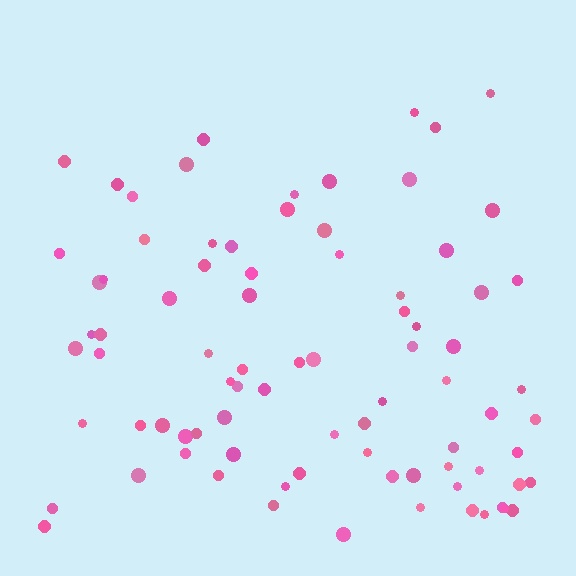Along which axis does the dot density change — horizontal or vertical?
Vertical.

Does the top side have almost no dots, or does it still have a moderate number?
Still a moderate number, just noticeably fewer than the bottom.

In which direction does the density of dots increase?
From top to bottom, with the bottom side densest.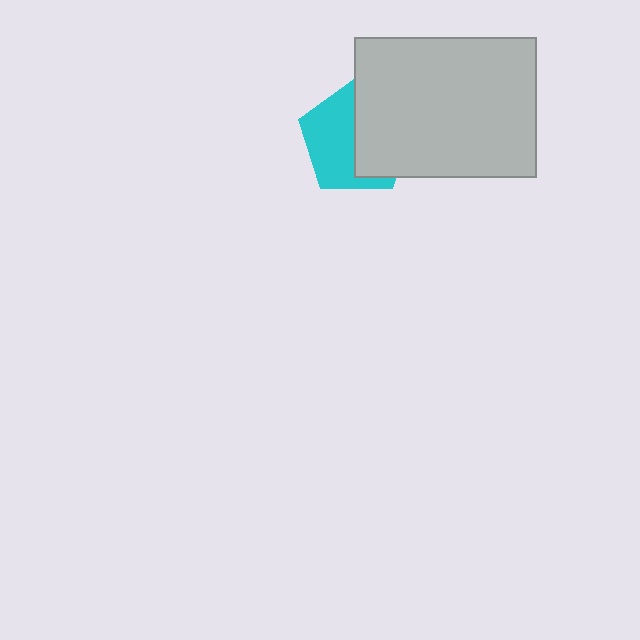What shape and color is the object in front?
The object in front is a light gray rectangle.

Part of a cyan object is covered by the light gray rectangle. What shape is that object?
It is a pentagon.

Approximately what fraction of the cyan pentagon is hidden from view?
Roughly 48% of the cyan pentagon is hidden behind the light gray rectangle.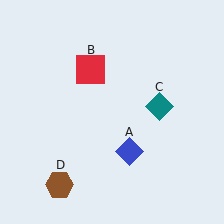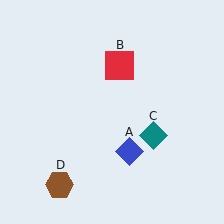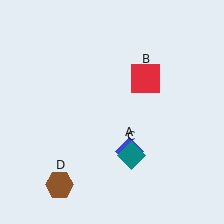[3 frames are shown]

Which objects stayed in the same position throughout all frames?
Blue diamond (object A) and brown hexagon (object D) remained stationary.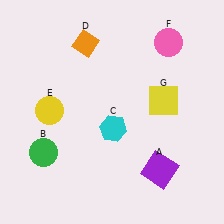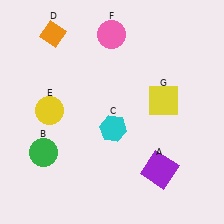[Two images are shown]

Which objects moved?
The objects that moved are: the orange diamond (D), the pink circle (F).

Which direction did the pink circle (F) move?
The pink circle (F) moved left.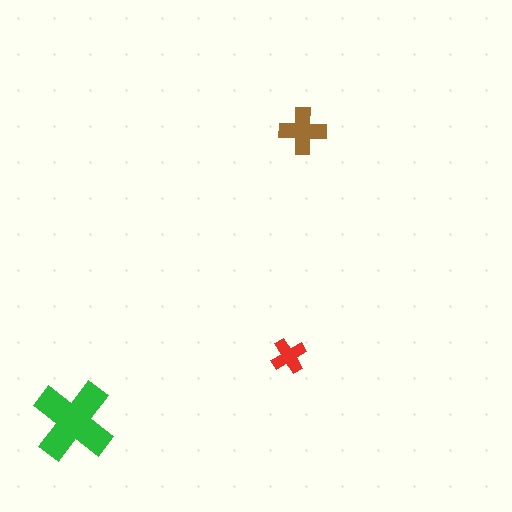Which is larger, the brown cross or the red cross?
The brown one.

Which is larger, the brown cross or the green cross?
The green one.